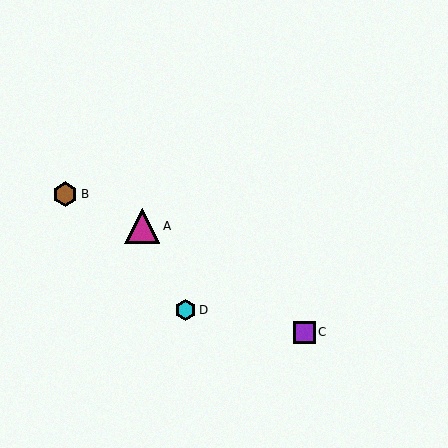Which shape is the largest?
The magenta triangle (labeled A) is the largest.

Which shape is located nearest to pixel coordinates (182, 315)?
The cyan hexagon (labeled D) at (185, 310) is nearest to that location.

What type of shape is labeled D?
Shape D is a cyan hexagon.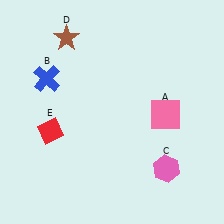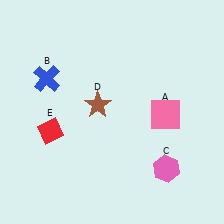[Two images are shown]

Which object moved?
The brown star (D) moved down.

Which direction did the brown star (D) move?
The brown star (D) moved down.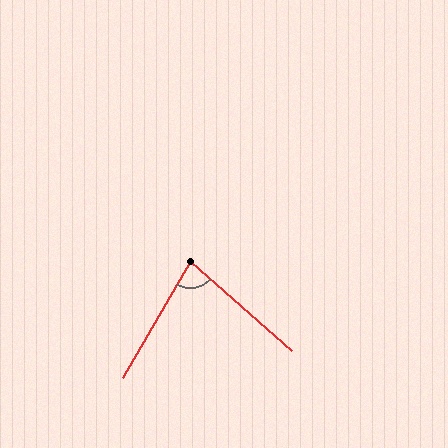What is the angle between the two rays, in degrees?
Approximately 78 degrees.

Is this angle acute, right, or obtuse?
It is acute.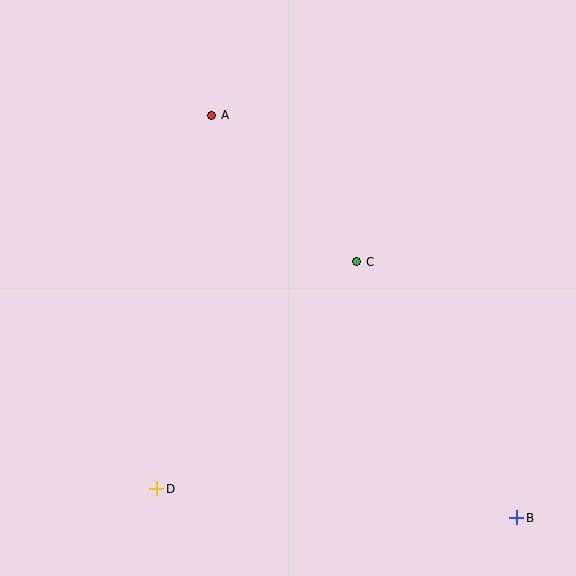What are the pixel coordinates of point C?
Point C is at (356, 262).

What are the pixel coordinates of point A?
Point A is at (212, 115).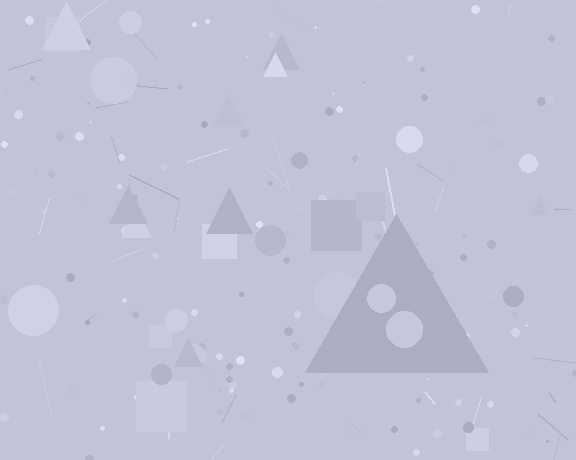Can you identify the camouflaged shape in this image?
The camouflaged shape is a triangle.